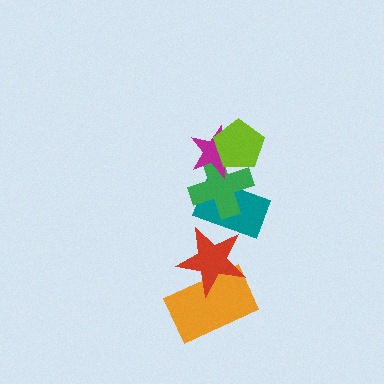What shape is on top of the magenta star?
The lime pentagon is on top of the magenta star.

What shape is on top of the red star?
The teal rectangle is on top of the red star.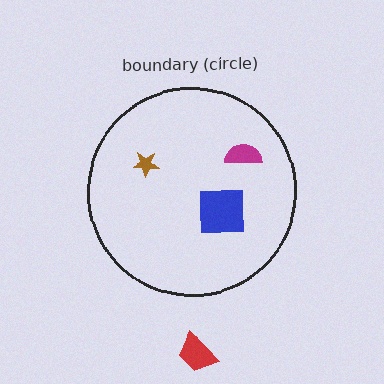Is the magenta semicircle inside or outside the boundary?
Inside.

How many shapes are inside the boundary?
3 inside, 1 outside.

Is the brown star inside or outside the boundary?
Inside.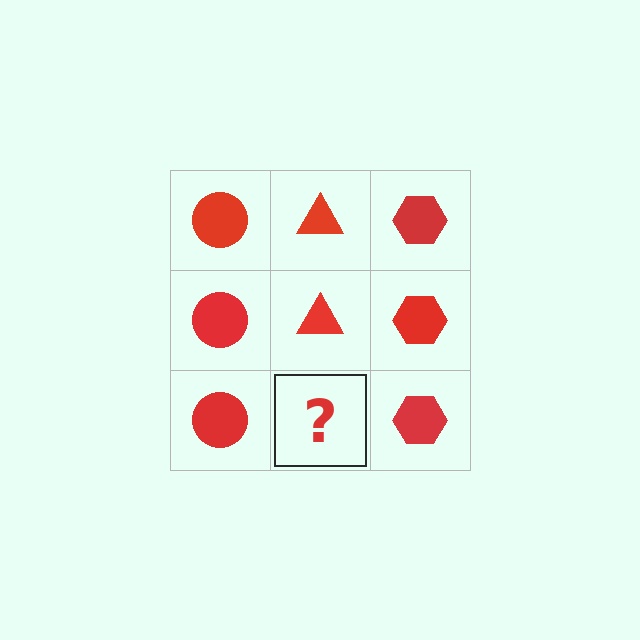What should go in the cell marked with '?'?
The missing cell should contain a red triangle.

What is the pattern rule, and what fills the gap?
The rule is that each column has a consistent shape. The gap should be filled with a red triangle.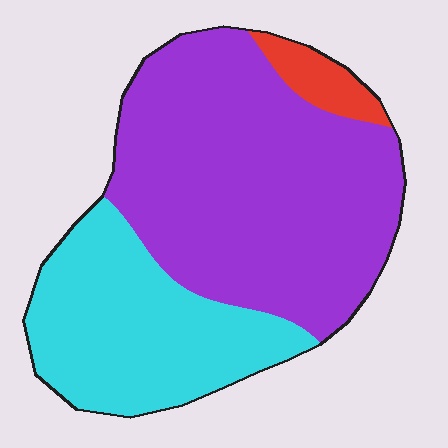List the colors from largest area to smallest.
From largest to smallest: purple, cyan, red.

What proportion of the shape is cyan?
Cyan covers about 35% of the shape.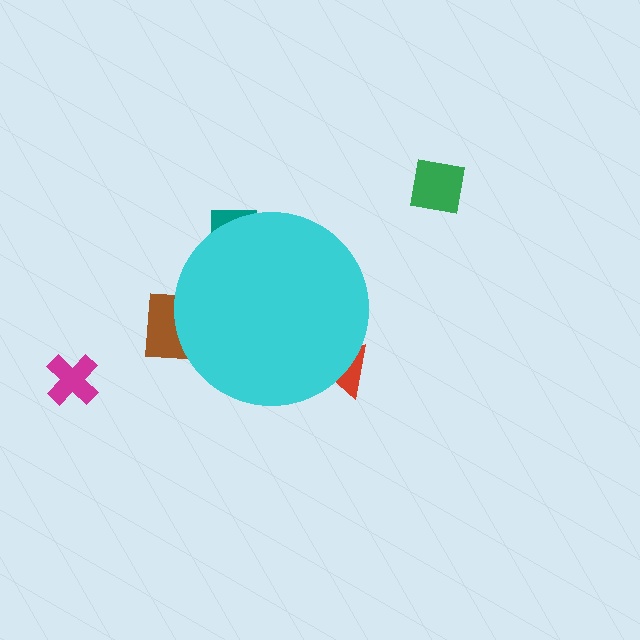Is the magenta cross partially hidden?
No, the magenta cross is fully visible.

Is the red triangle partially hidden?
Yes, the red triangle is partially hidden behind the cyan circle.